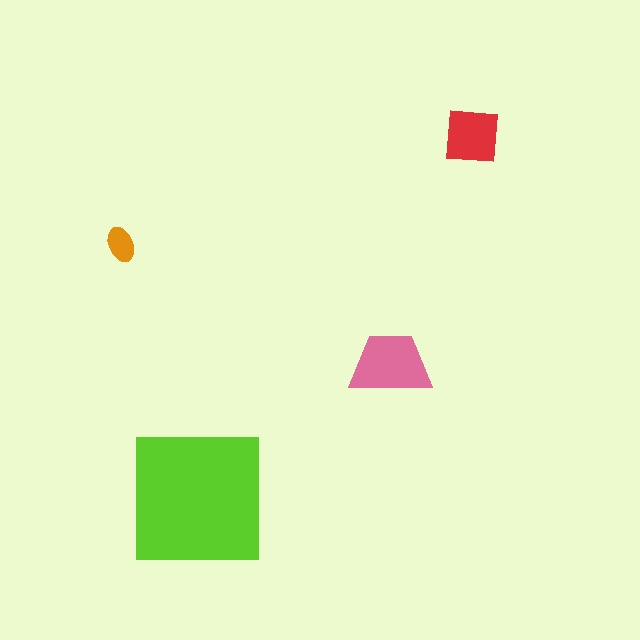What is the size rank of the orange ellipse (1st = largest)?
4th.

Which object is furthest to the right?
The red square is rightmost.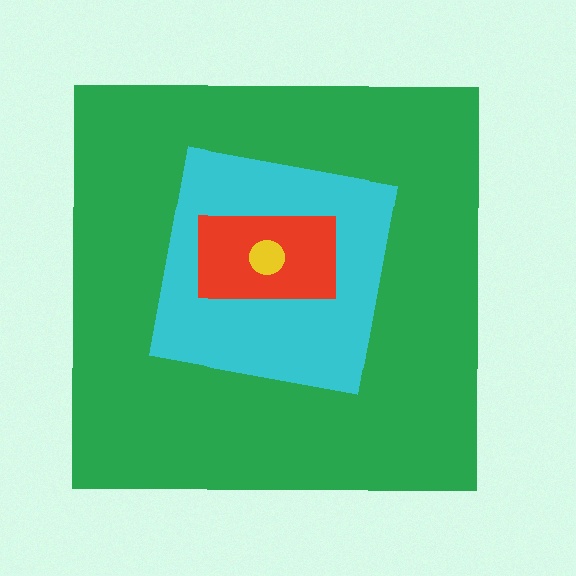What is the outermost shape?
The green square.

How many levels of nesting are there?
4.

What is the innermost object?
The yellow circle.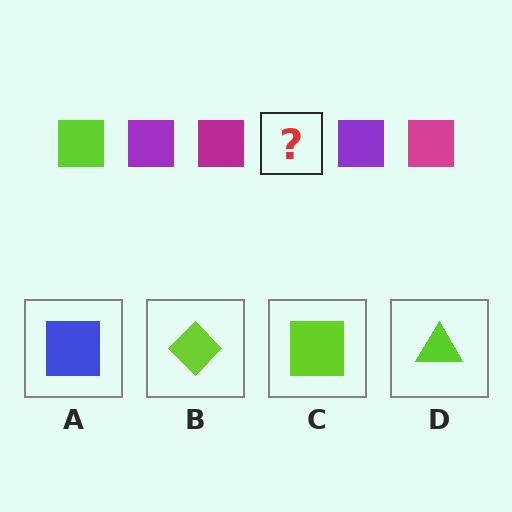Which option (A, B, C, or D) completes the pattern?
C.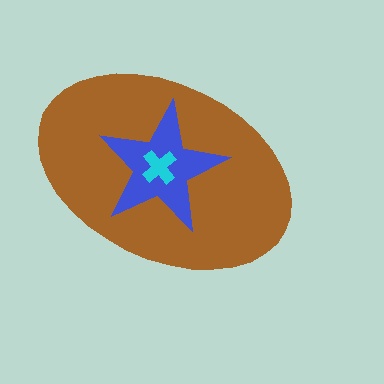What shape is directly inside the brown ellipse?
The blue star.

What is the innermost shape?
The cyan cross.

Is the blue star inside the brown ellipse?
Yes.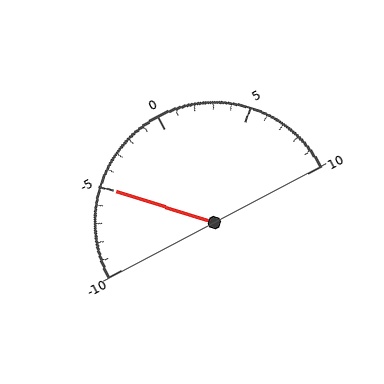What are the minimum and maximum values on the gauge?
The gauge ranges from -10 to 10.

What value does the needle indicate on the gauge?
The needle indicates approximately -5.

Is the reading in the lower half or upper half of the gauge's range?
The reading is in the lower half of the range (-10 to 10).